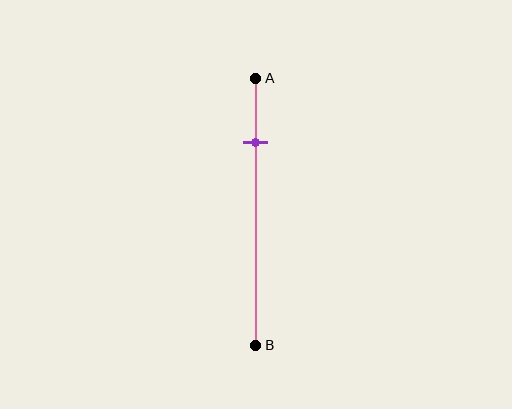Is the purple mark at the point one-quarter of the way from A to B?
Yes, the mark is approximately at the one-quarter point.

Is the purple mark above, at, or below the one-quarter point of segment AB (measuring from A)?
The purple mark is approximately at the one-quarter point of segment AB.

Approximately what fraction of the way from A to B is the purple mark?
The purple mark is approximately 25% of the way from A to B.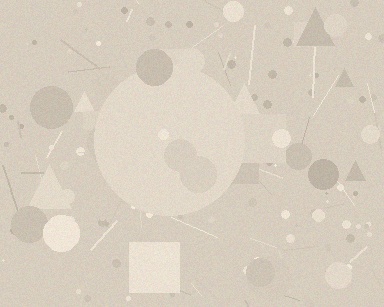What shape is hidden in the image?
A circle is hidden in the image.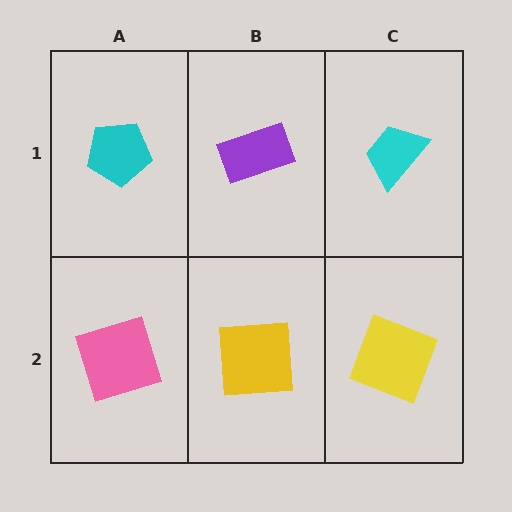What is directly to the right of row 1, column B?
A cyan trapezoid.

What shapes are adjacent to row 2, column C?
A cyan trapezoid (row 1, column C), a yellow square (row 2, column B).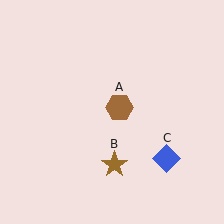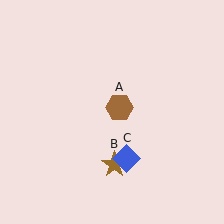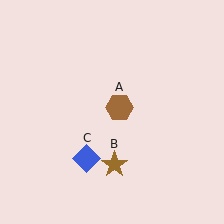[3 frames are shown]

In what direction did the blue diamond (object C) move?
The blue diamond (object C) moved left.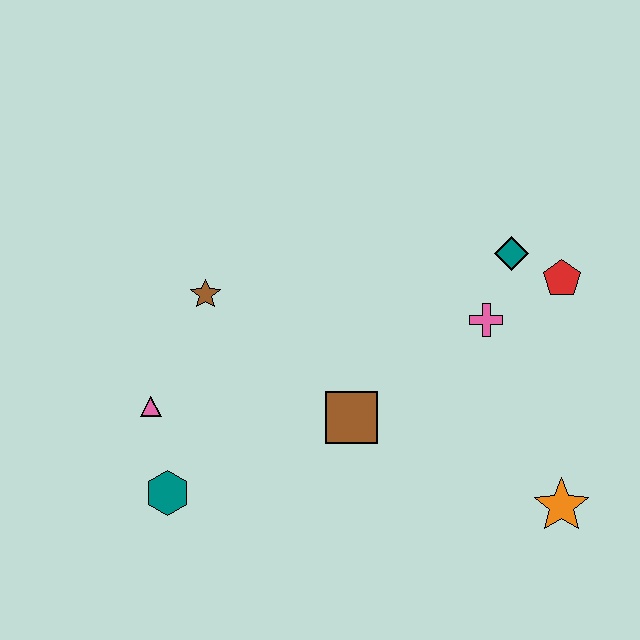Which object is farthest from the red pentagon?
The teal hexagon is farthest from the red pentagon.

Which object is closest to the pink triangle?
The teal hexagon is closest to the pink triangle.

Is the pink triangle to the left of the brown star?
Yes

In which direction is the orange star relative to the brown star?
The orange star is to the right of the brown star.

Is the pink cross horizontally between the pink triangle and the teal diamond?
Yes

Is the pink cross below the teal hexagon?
No